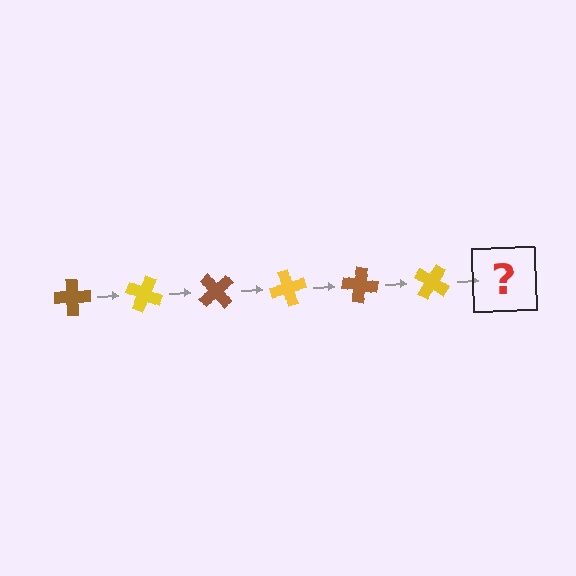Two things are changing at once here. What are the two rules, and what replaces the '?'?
The two rules are that it rotates 25 degrees each step and the color cycles through brown and yellow. The '?' should be a brown cross, rotated 150 degrees from the start.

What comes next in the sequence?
The next element should be a brown cross, rotated 150 degrees from the start.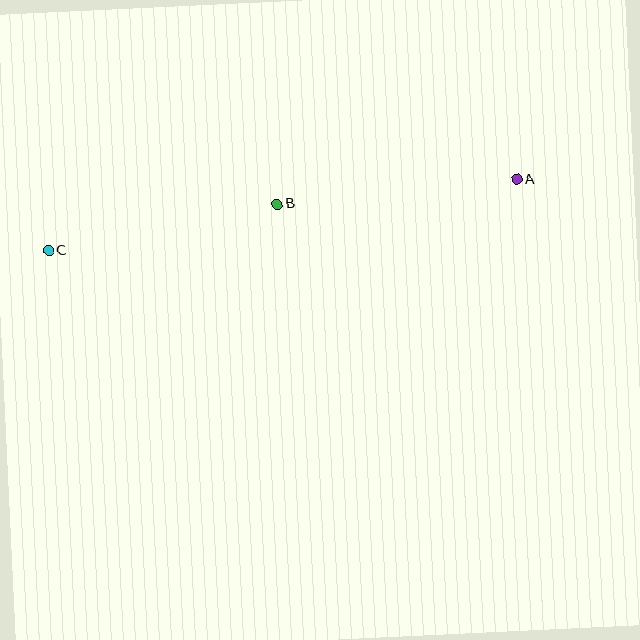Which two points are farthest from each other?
Points A and C are farthest from each other.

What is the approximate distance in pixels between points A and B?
The distance between A and B is approximately 241 pixels.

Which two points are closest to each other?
Points B and C are closest to each other.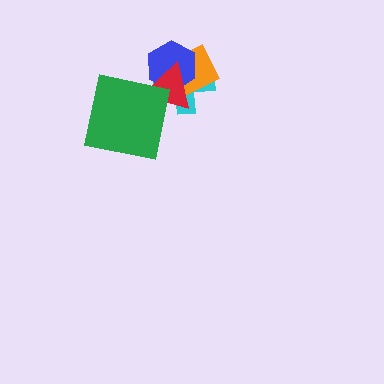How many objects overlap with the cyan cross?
3 objects overlap with the cyan cross.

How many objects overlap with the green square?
1 object overlaps with the green square.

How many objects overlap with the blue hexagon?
3 objects overlap with the blue hexagon.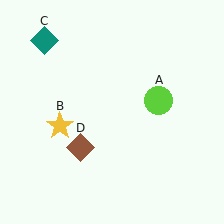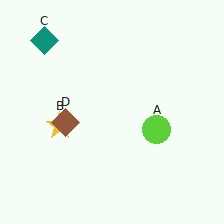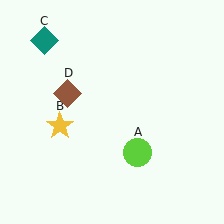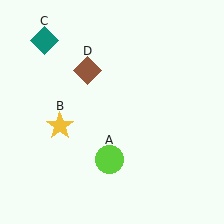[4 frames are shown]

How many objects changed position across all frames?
2 objects changed position: lime circle (object A), brown diamond (object D).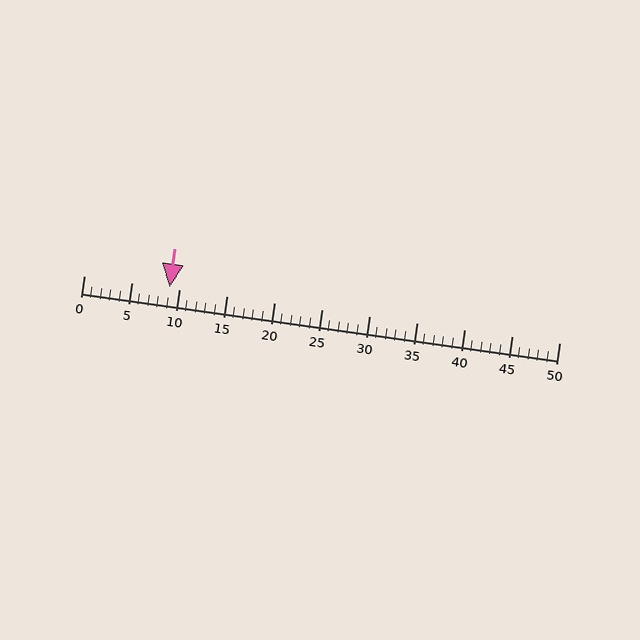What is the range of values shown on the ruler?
The ruler shows values from 0 to 50.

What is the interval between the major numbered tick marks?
The major tick marks are spaced 5 units apart.